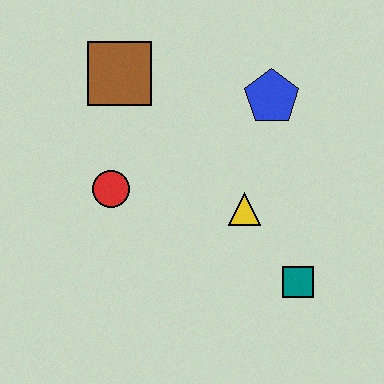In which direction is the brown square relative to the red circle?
The brown square is above the red circle.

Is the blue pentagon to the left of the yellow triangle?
No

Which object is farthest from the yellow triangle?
The brown square is farthest from the yellow triangle.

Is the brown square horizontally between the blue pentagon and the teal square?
No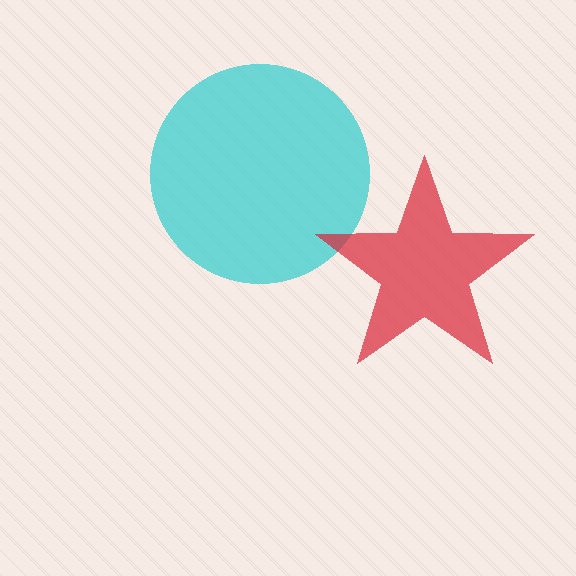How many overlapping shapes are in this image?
There are 2 overlapping shapes in the image.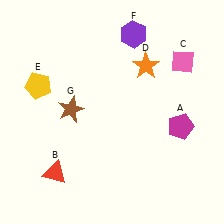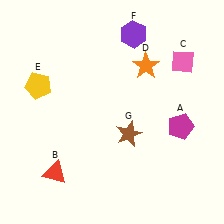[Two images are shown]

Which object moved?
The brown star (G) moved right.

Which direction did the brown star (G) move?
The brown star (G) moved right.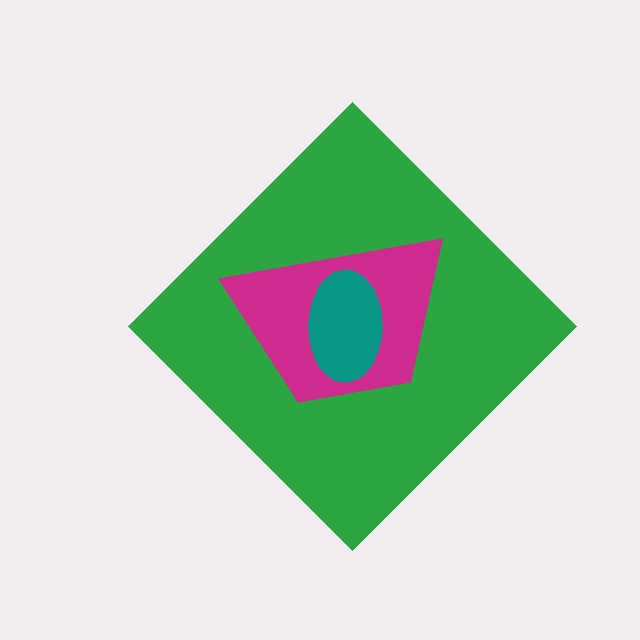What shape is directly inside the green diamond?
The magenta trapezoid.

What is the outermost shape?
The green diamond.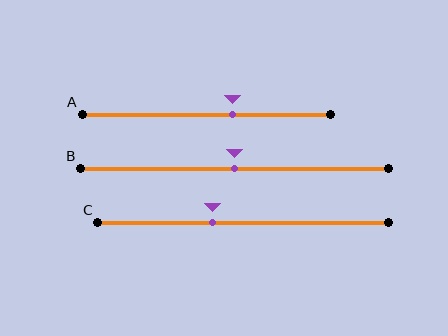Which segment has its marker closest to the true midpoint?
Segment B has its marker closest to the true midpoint.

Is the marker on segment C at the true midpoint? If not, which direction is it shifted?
No, the marker on segment C is shifted to the left by about 10% of the segment length.